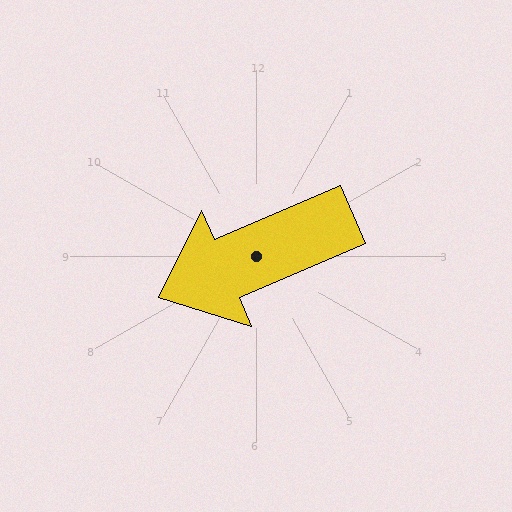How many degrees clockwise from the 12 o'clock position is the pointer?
Approximately 247 degrees.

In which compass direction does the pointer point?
Southwest.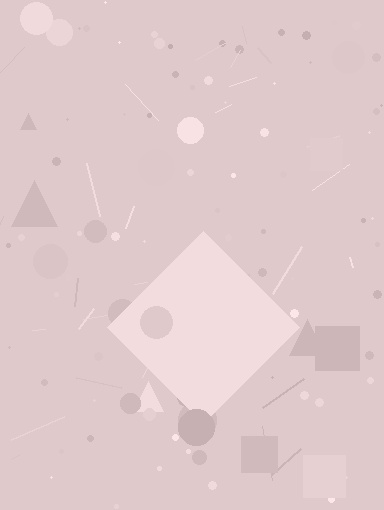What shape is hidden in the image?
A diamond is hidden in the image.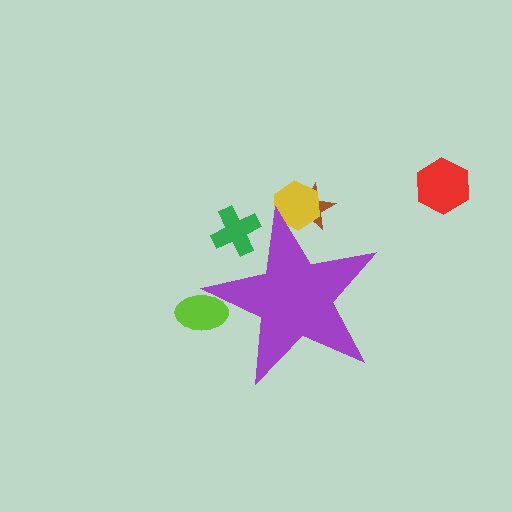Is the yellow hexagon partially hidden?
Yes, the yellow hexagon is partially hidden behind the purple star.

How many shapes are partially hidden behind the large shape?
4 shapes are partially hidden.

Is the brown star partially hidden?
Yes, the brown star is partially hidden behind the purple star.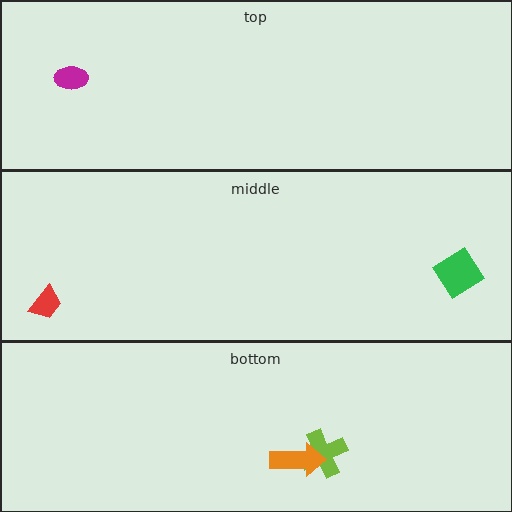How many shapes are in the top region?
1.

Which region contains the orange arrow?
The bottom region.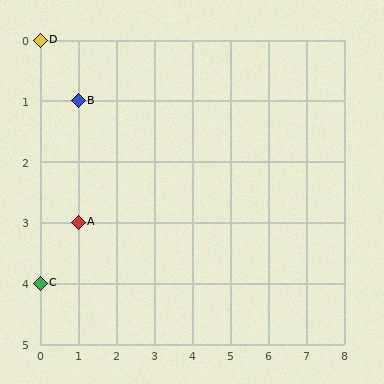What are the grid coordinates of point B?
Point B is at grid coordinates (1, 1).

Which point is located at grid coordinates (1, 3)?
Point A is at (1, 3).